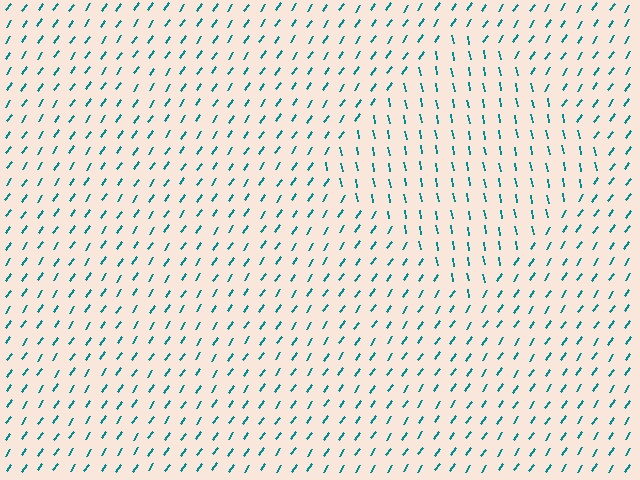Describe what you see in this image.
The image is filled with small teal line segments. A diamond region in the image has lines oriented differently from the surrounding lines, creating a visible texture boundary.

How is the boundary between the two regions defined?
The boundary is defined purely by a change in line orientation (approximately 45 degrees difference). All lines are the same color and thickness.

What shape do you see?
I see a diamond.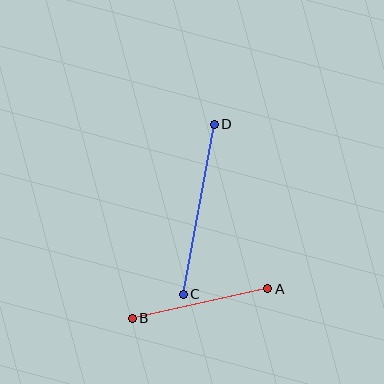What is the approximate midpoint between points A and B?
The midpoint is at approximately (200, 303) pixels.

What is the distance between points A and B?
The distance is approximately 139 pixels.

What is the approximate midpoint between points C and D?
The midpoint is at approximately (199, 209) pixels.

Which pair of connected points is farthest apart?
Points C and D are farthest apart.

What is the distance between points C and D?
The distance is approximately 173 pixels.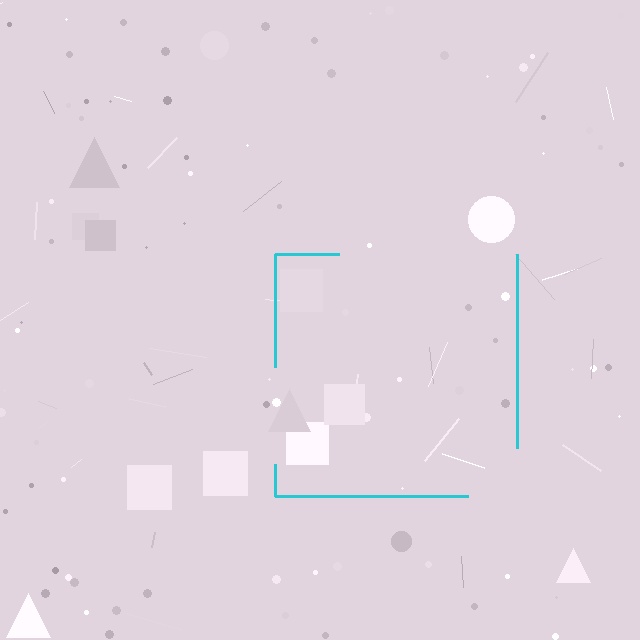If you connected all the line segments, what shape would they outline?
They would outline a square.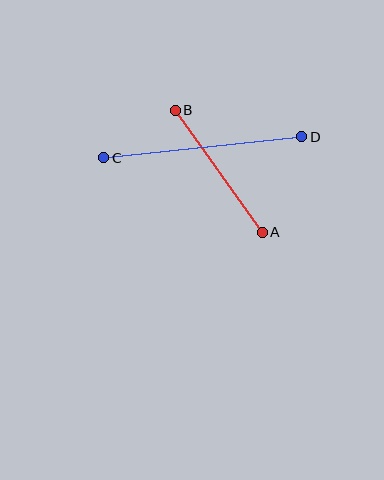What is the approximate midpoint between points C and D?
The midpoint is at approximately (203, 147) pixels.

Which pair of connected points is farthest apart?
Points C and D are farthest apart.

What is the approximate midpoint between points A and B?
The midpoint is at approximately (219, 171) pixels.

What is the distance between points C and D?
The distance is approximately 199 pixels.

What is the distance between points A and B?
The distance is approximately 150 pixels.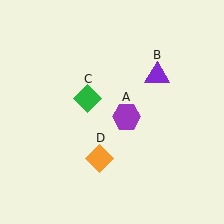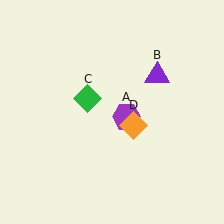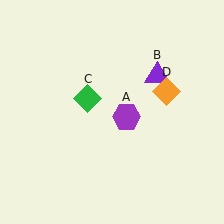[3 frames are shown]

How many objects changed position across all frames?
1 object changed position: orange diamond (object D).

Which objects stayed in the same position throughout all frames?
Purple hexagon (object A) and purple triangle (object B) and green diamond (object C) remained stationary.